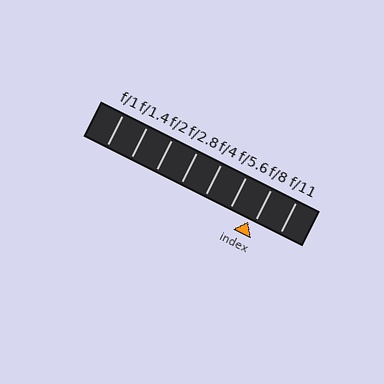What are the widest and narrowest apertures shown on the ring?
The widest aperture shown is f/1 and the narrowest is f/11.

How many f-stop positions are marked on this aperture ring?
There are 8 f-stop positions marked.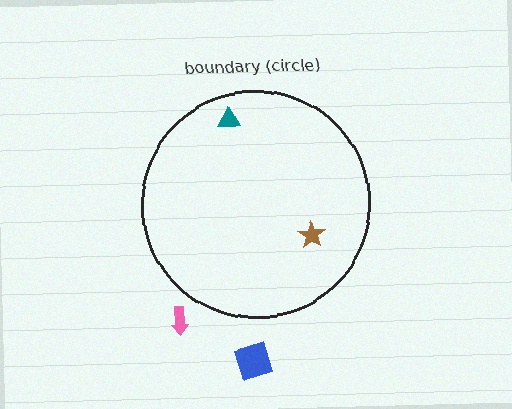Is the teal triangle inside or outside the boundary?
Inside.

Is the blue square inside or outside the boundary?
Outside.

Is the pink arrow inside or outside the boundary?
Outside.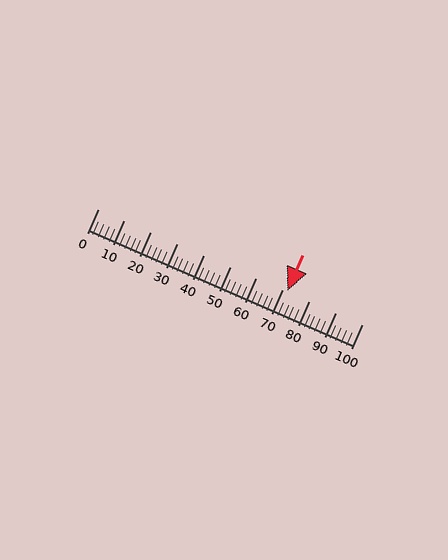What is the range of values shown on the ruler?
The ruler shows values from 0 to 100.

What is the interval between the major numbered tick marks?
The major tick marks are spaced 10 units apart.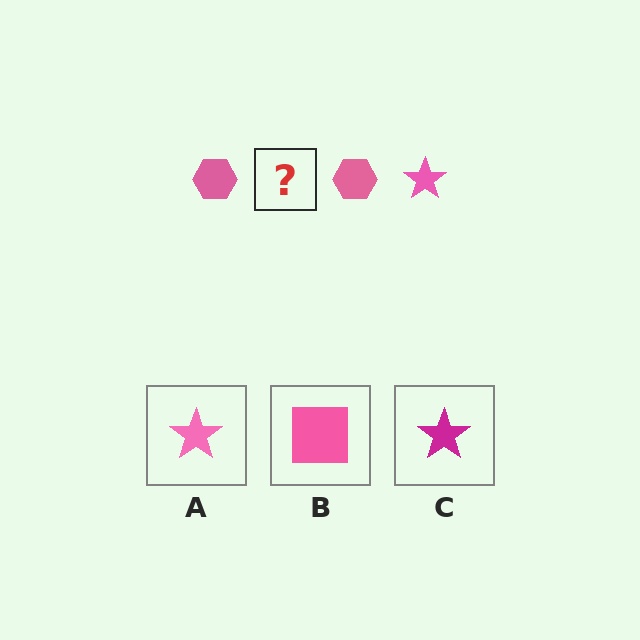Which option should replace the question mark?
Option A.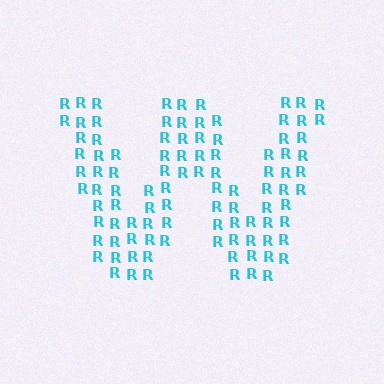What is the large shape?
The large shape is the letter W.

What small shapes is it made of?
It is made of small letter R's.